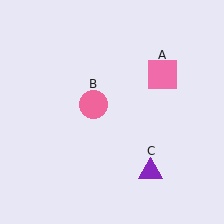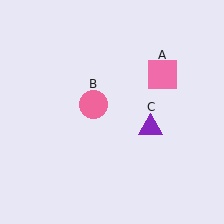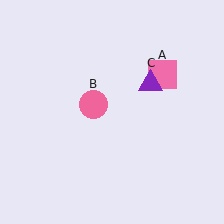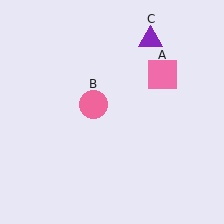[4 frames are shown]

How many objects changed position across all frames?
1 object changed position: purple triangle (object C).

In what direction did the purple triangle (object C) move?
The purple triangle (object C) moved up.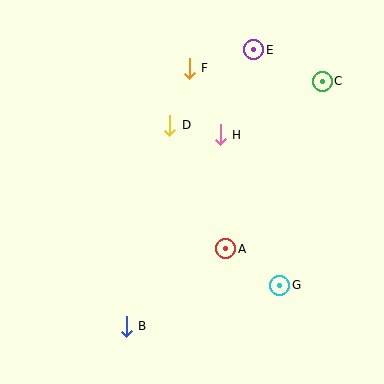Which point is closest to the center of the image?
Point H at (220, 135) is closest to the center.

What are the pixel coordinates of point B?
Point B is at (126, 326).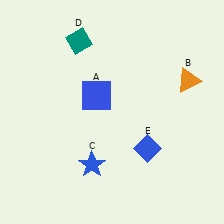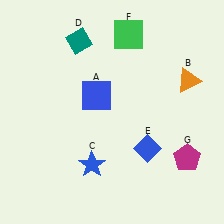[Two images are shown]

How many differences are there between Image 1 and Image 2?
There are 2 differences between the two images.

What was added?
A green square (F), a magenta pentagon (G) were added in Image 2.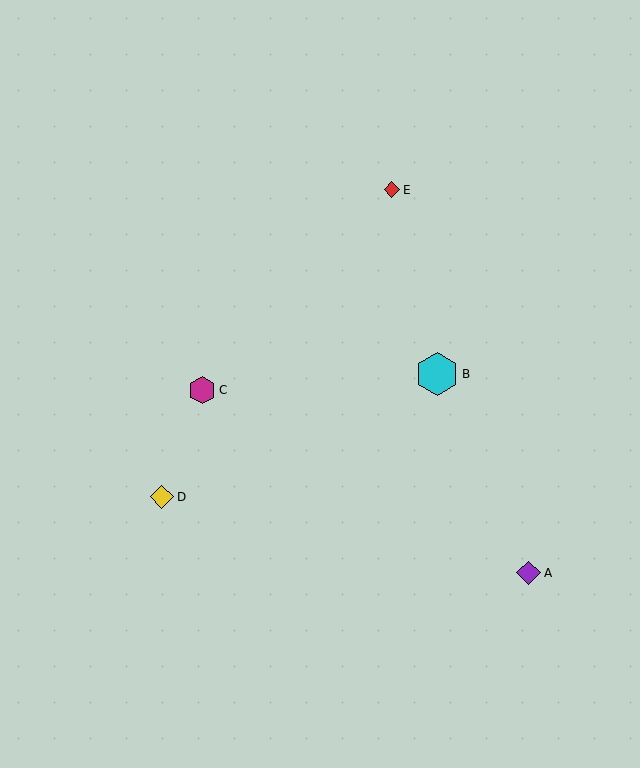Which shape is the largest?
The cyan hexagon (labeled B) is the largest.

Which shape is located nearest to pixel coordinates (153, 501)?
The yellow diamond (labeled D) at (162, 497) is nearest to that location.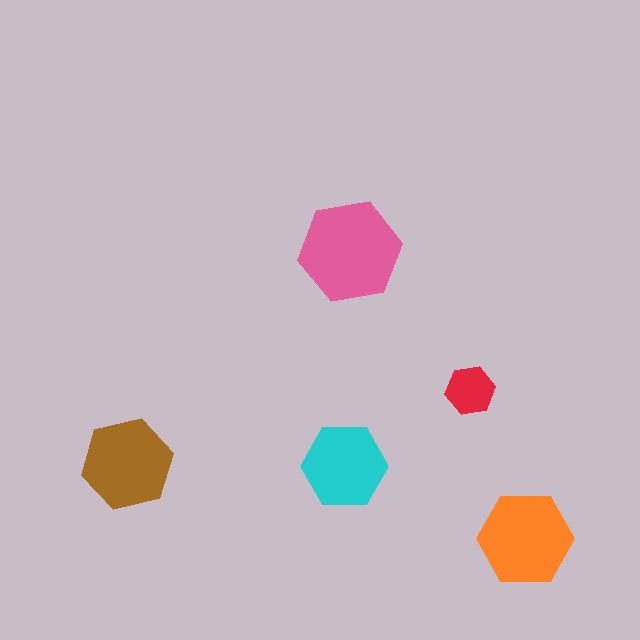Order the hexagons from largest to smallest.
the pink one, the orange one, the brown one, the cyan one, the red one.